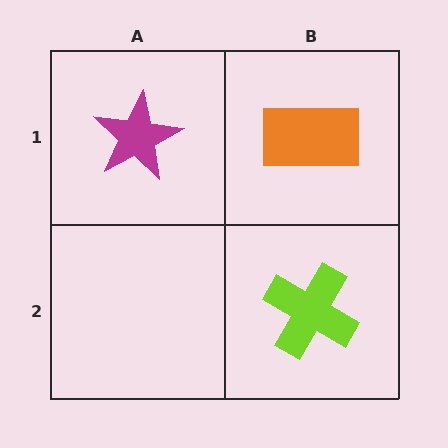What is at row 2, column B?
A lime cross.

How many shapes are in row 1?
2 shapes.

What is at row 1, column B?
An orange rectangle.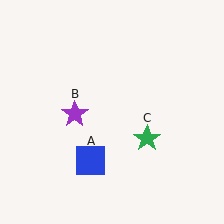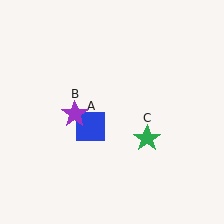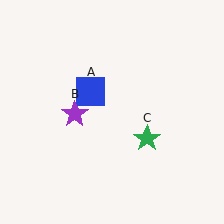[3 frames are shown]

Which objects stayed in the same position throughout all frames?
Purple star (object B) and green star (object C) remained stationary.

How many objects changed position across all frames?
1 object changed position: blue square (object A).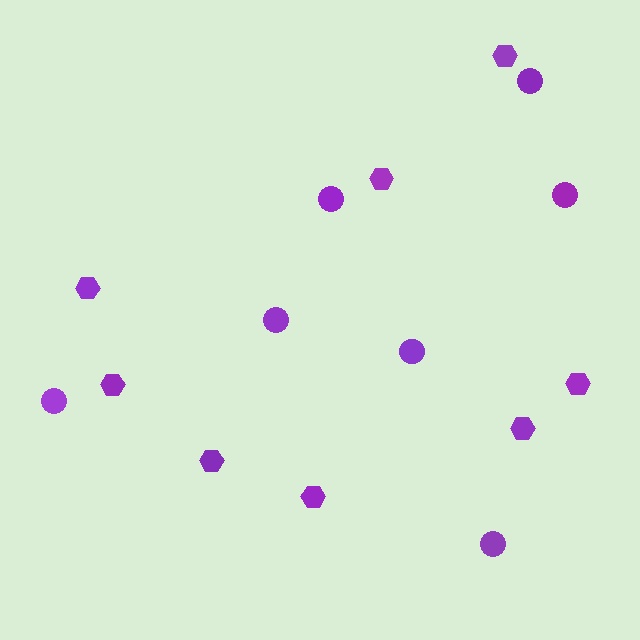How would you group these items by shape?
There are 2 groups: one group of hexagons (8) and one group of circles (7).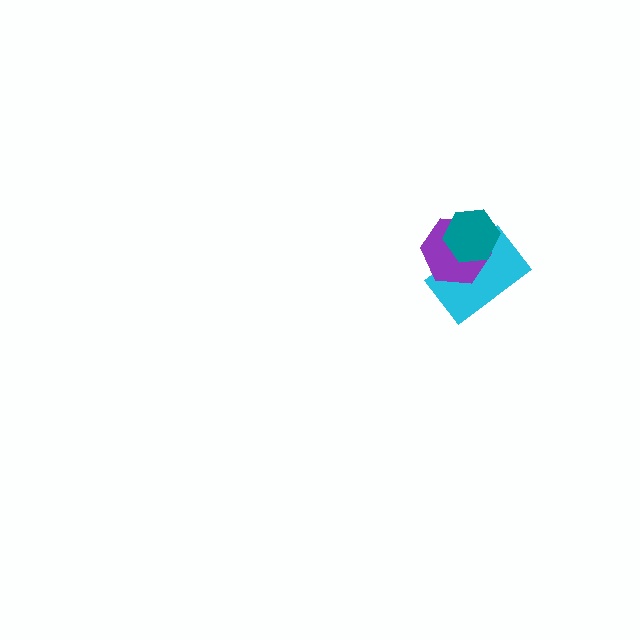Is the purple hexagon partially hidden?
Yes, it is partially covered by another shape.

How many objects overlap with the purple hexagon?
2 objects overlap with the purple hexagon.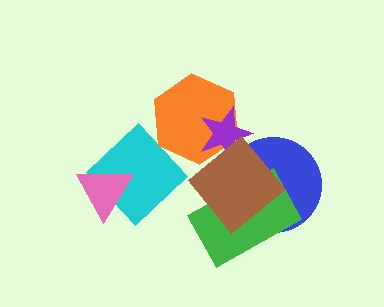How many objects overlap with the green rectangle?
2 objects overlap with the green rectangle.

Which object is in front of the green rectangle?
The brown diamond is in front of the green rectangle.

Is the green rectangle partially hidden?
Yes, it is partially covered by another shape.